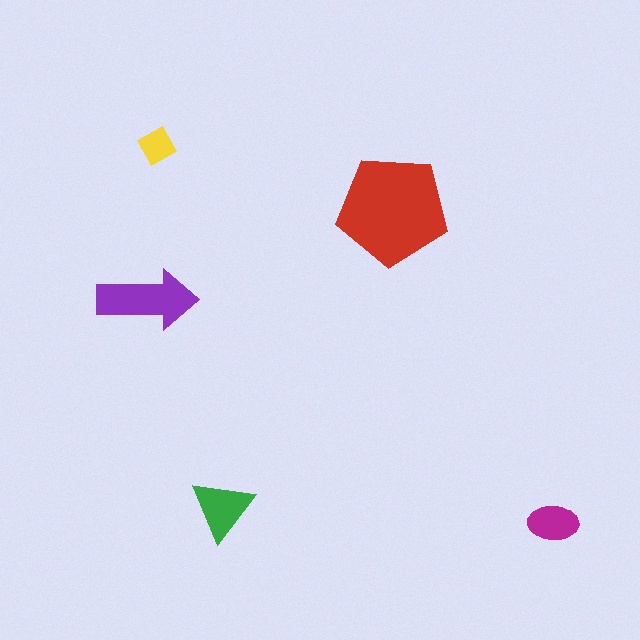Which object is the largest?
The red pentagon.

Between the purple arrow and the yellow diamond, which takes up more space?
The purple arrow.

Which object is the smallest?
The yellow diamond.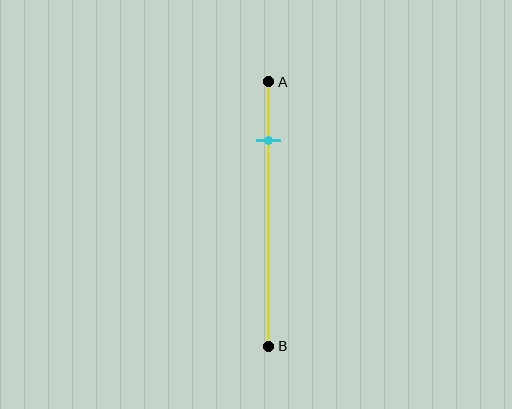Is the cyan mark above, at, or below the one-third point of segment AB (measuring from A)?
The cyan mark is above the one-third point of segment AB.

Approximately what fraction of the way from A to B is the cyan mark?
The cyan mark is approximately 20% of the way from A to B.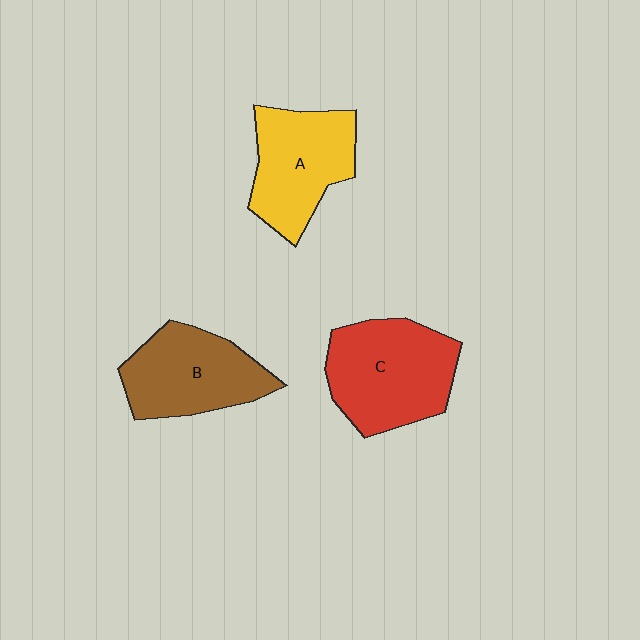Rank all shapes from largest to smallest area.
From largest to smallest: C (red), B (brown), A (yellow).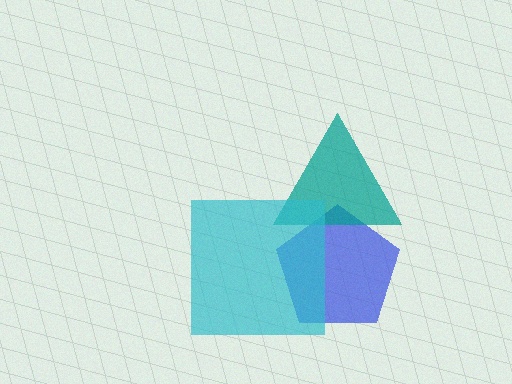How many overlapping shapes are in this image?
There are 3 overlapping shapes in the image.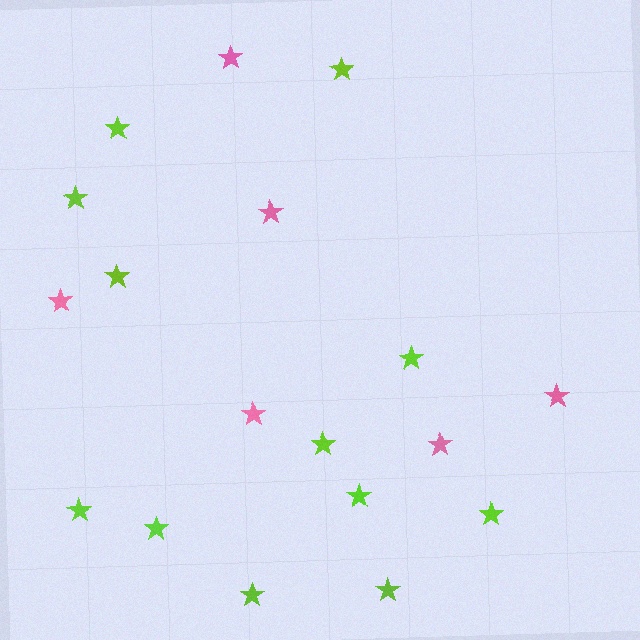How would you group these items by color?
There are 2 groups: one group of lime stars (12) and one group of pink stars (6).